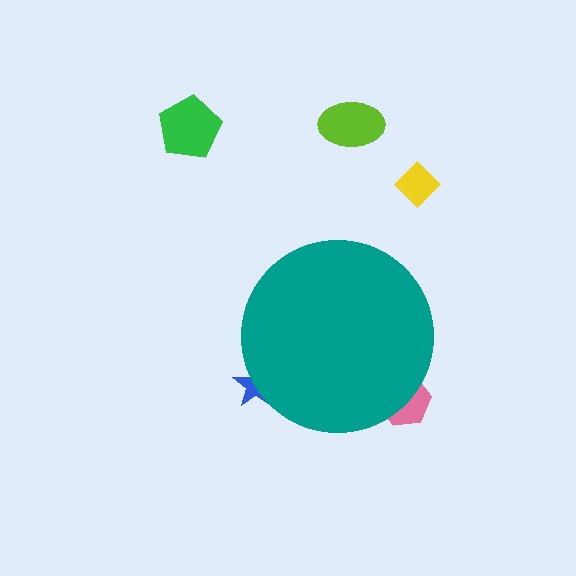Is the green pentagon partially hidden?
No, the green pentagon is fully visible.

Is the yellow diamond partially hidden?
No, the yellow diamond is fully visible.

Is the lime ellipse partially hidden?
No, the lime ellipse is fully visible.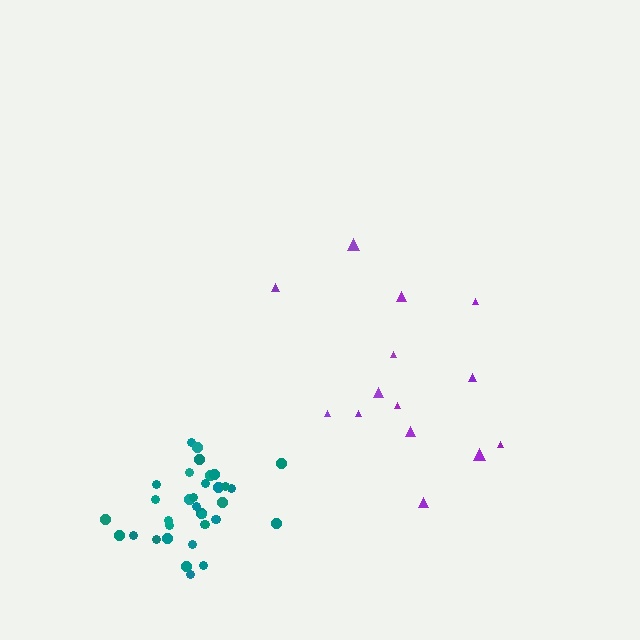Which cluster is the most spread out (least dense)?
Purple.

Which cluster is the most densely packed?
Teal.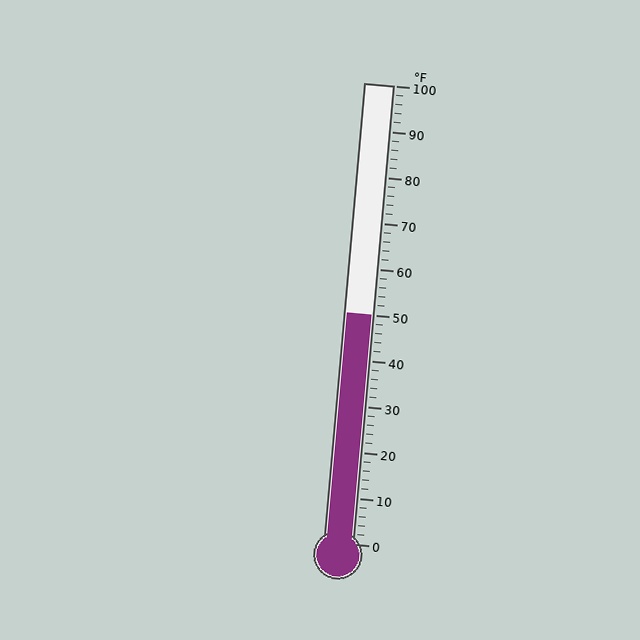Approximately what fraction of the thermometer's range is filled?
The thermometer is filled to approximately 50% of its range.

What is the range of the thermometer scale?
The thermometer scale ranges from 0°F to 100°F.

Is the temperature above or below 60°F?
The temperature is below 60°F.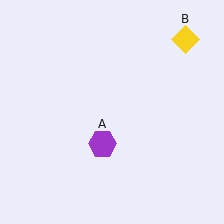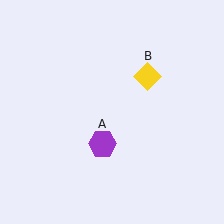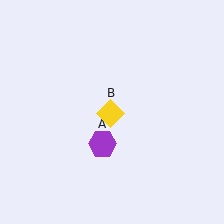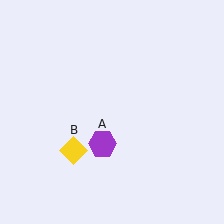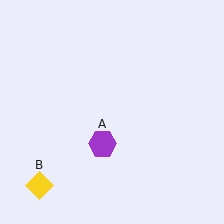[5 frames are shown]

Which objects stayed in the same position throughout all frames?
Purple hexagon (object A) remained stationary.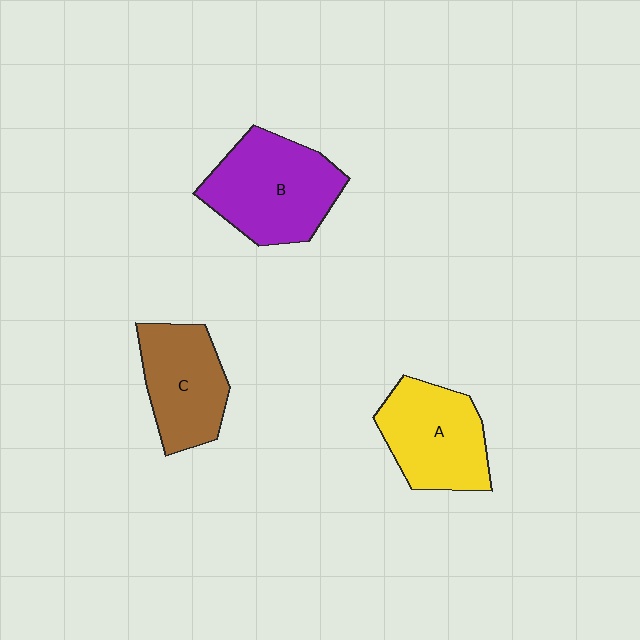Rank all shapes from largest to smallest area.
From largest to smallest: B (purple), A (yellow), C (brown).